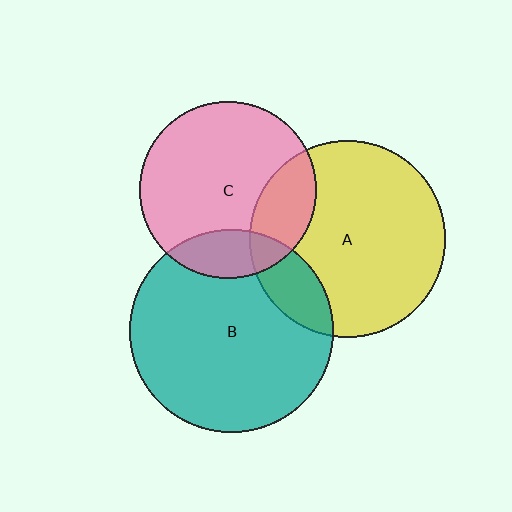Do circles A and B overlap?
Yes.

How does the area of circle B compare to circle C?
Approximately 1.3 times.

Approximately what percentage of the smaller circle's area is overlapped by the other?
Approximately 15%.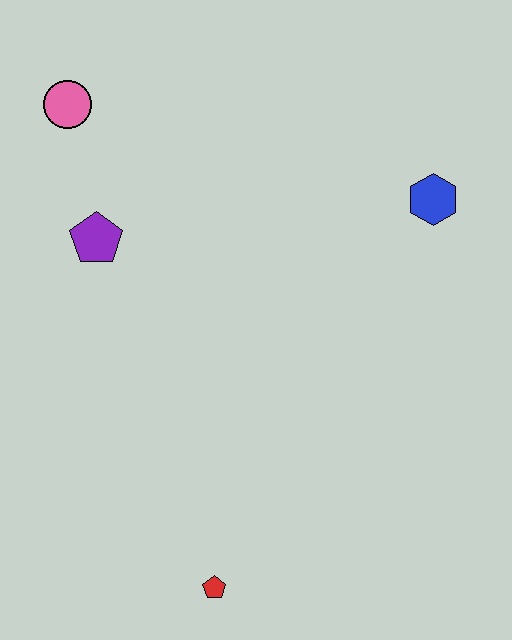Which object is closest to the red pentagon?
The purple pentagon is closest to the red pentagon.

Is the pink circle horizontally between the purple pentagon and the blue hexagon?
No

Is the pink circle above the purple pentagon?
Yes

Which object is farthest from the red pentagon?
The pink circle is farthest from the red pentagon.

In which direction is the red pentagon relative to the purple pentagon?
The red pentagon is below the purple pentagon.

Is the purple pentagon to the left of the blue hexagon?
Yes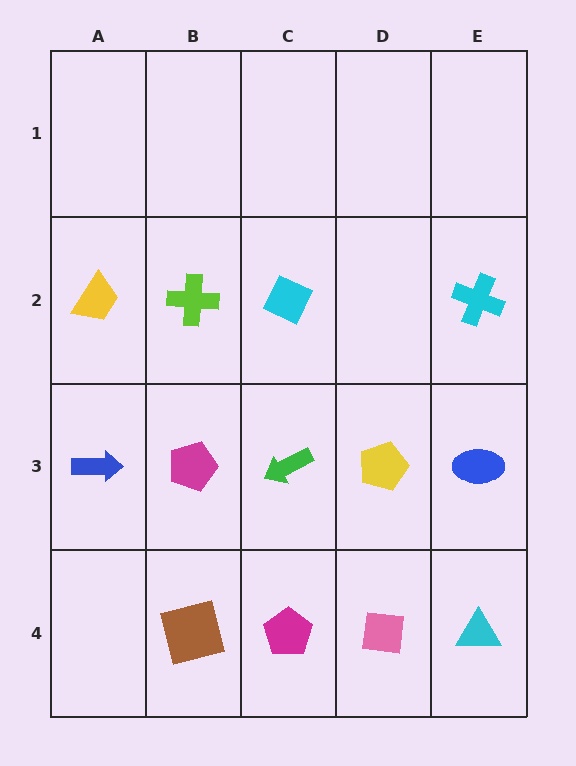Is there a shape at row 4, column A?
No, that cell is empty.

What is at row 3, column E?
A blue ellipse.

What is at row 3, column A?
A blue arrow.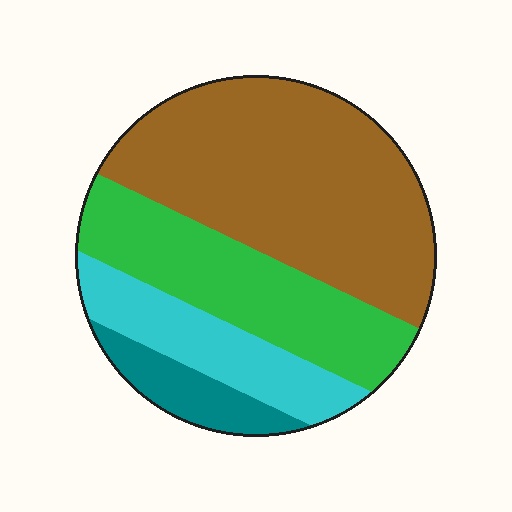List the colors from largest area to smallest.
From largest to smallest: brown, green, cyan, teal.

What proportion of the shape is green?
Green covers 27% of the shape.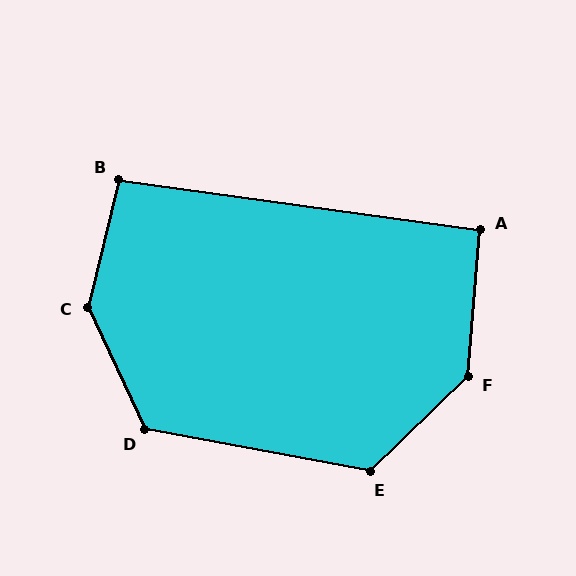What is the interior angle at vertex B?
Approximately 96 degrees (obtuse).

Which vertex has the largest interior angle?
C, at approximately 141 degrees.